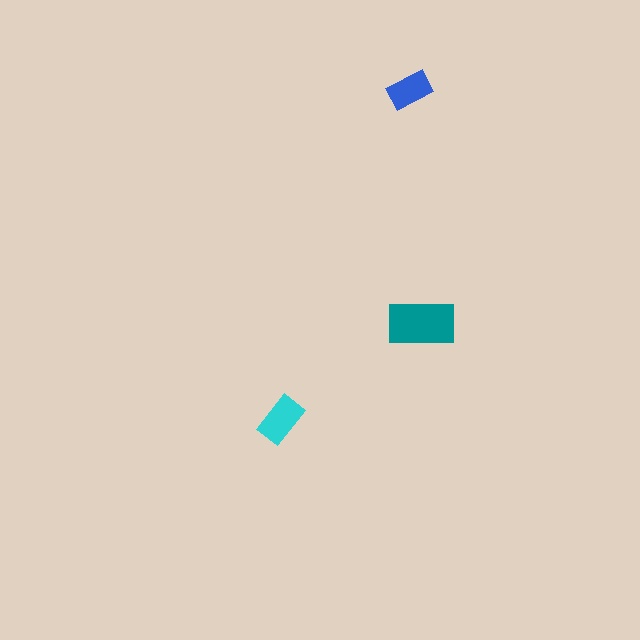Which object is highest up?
The blue rectangle is topmost.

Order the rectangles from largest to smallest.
the teal one, the cyan one, the blue one.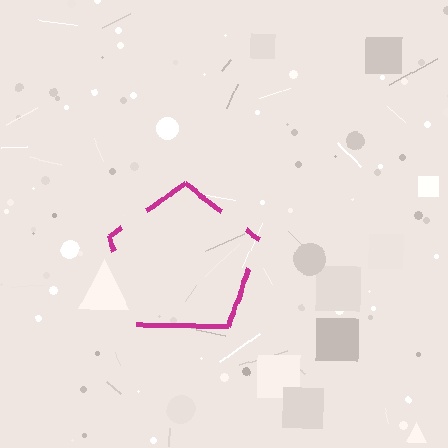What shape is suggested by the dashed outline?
The dashed outline suggests a pentagon.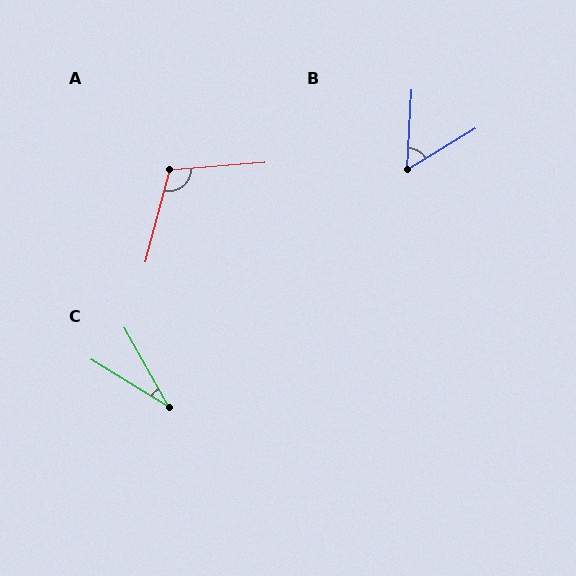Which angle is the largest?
A, at approximately 109 degrees.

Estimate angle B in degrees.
Approximately 55 degrees.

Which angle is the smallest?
C, at approximately 30 degrees.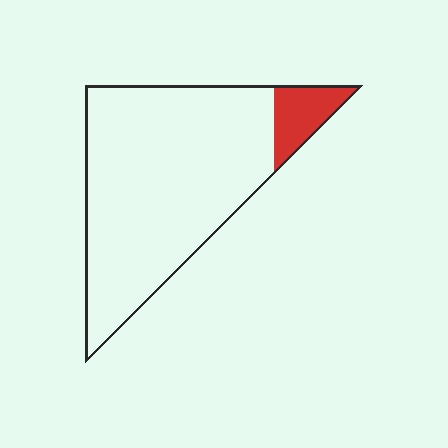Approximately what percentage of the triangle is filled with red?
Approximately 10%.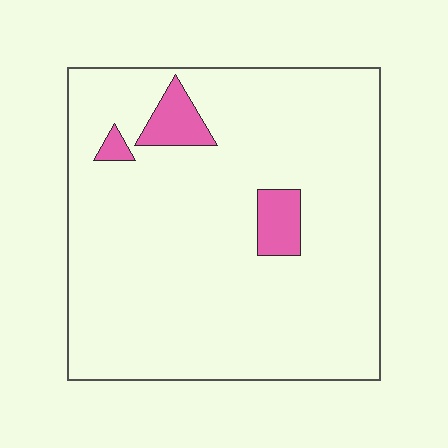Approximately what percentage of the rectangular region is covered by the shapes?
Approximately 5%.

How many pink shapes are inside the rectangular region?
3.